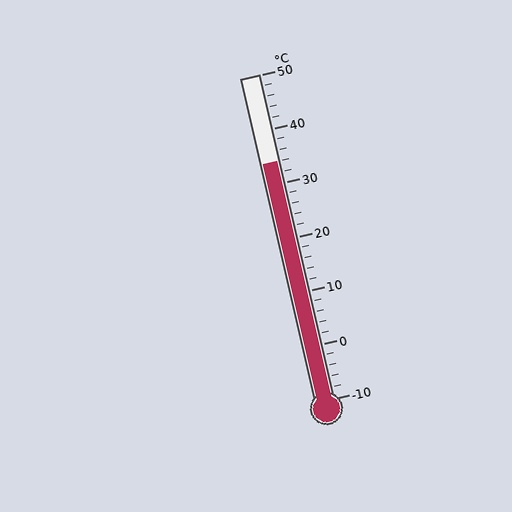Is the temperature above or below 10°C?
The temperature is above 10°C.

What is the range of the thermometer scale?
The thermometer scale ranges from -10°C to 50°C.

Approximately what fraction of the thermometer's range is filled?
The thermometer is filled to approximately 75% of its range.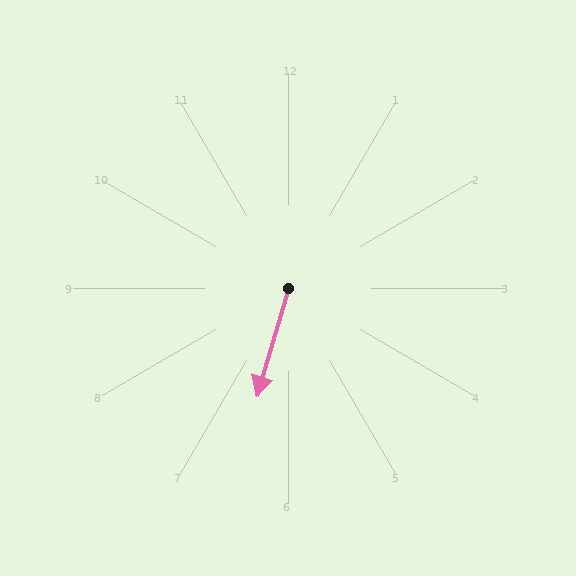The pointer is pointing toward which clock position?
Roughly 7 o'clock.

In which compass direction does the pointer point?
South.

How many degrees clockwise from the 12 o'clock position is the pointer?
Approximately 196 degrees.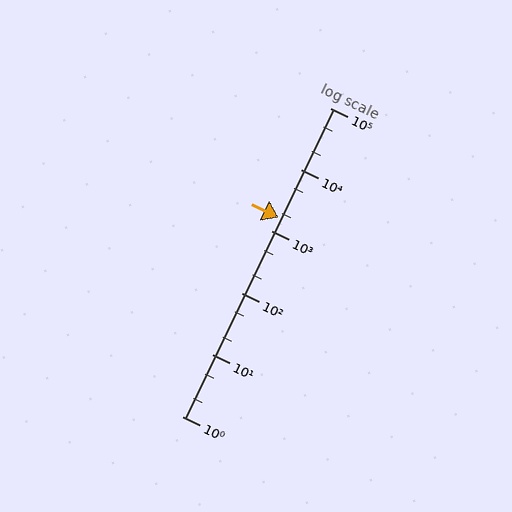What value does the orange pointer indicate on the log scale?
The pointer indicates approximately 1700.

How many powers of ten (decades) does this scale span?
The scale spans 5 decades, from 1 to 100000.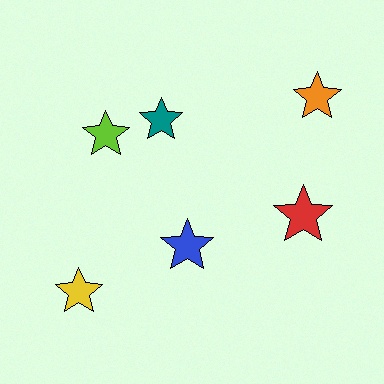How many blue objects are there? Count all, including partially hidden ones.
There is 1 blue object.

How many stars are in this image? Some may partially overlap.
There are 6 stars.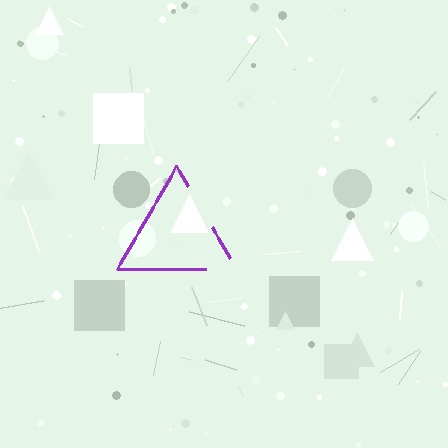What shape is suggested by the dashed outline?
The dashed outline suggests a triangle.